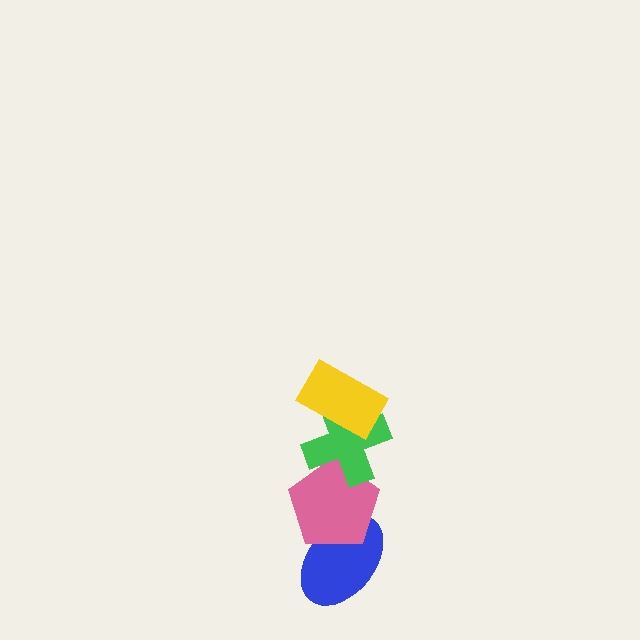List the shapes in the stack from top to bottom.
From top to bottom: the yellow rectangle, the green cross, the pink pentagon, the blue ellipse.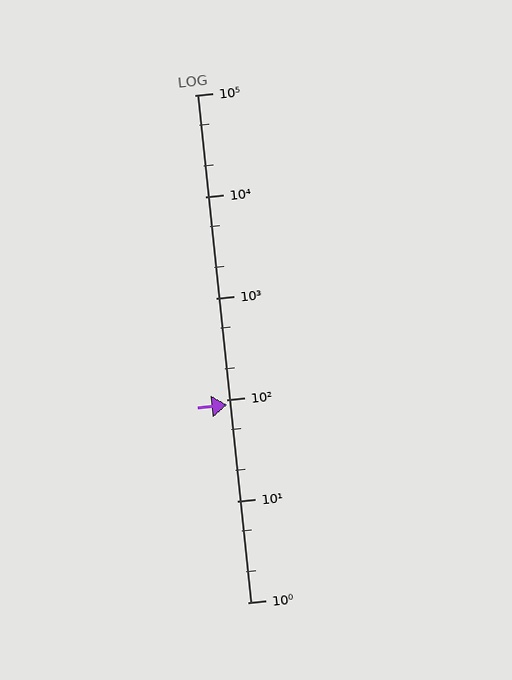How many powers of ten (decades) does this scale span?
The scale spans 5 decades, from 1 to 100000.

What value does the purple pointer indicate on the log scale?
The pointer indicates approximately 88.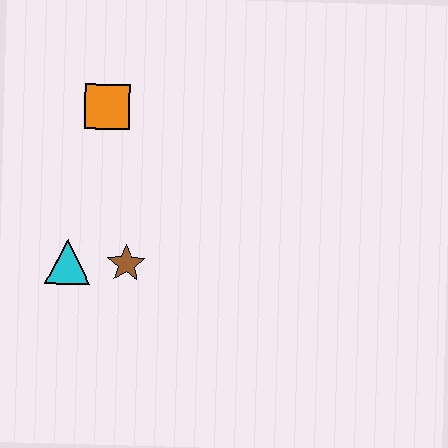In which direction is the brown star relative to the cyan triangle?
The brown star is to the right of the cyan triangle.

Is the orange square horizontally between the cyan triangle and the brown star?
Yes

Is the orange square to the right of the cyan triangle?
Yes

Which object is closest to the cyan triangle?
The brown star is closest to the cyan triangle.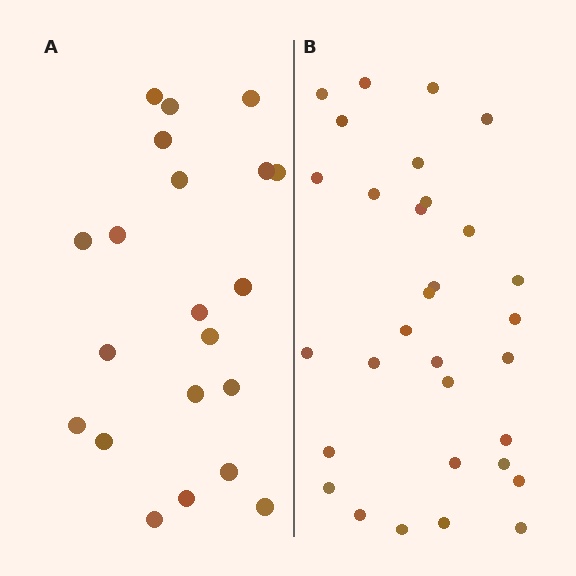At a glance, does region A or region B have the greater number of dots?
Region B (the right region) has more dots.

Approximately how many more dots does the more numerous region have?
Region B has roughly 10 or so more dots than region A.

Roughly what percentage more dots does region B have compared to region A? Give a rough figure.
About 50% more.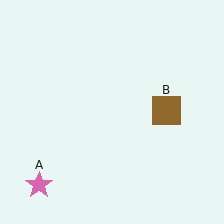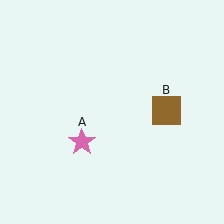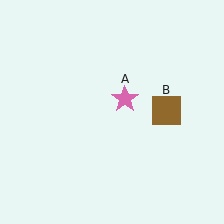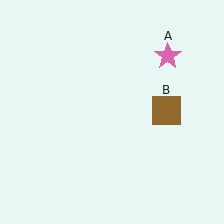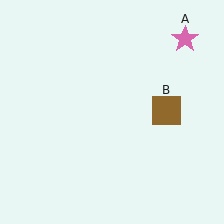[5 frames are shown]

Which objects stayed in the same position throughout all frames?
Brown square (object B) remained stationary.